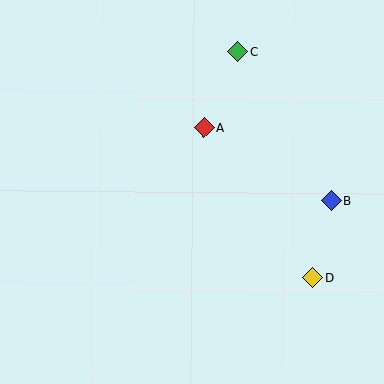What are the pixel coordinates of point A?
Point A is at (204, 128).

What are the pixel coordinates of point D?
Point D is at (313, 278).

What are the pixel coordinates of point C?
Point C is at (238, 51).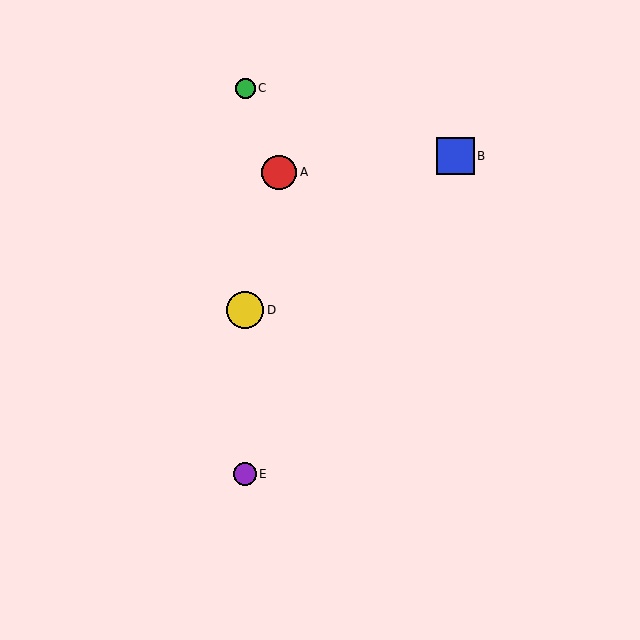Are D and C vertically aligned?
Yes, both are at x≈245.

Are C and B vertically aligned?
No, C is at x≈245 and B is at x≈455.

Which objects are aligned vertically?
Objects C, D, E are aligned vertically.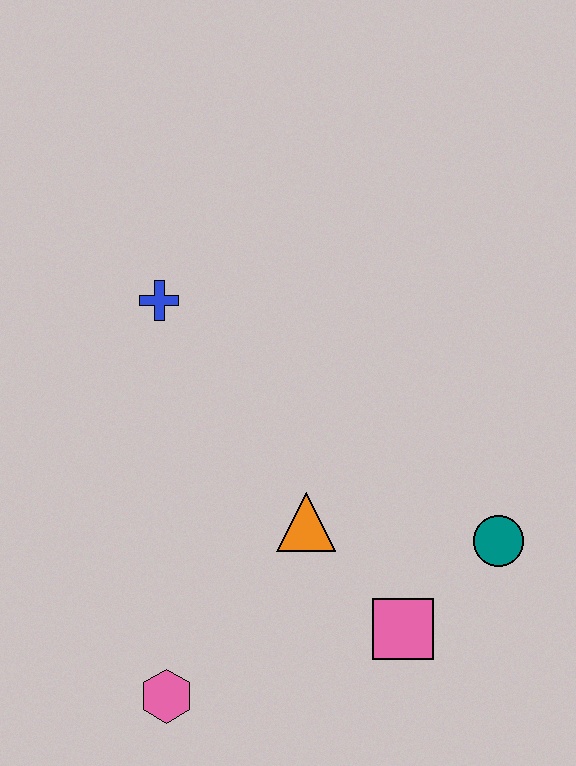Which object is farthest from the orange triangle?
The blue cross is farthest from the orange triangle.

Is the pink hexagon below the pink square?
Yes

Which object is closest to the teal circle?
The pink square is closest to the teal circle.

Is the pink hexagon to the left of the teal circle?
Yes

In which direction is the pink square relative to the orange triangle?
The pink square is below the orange triangle.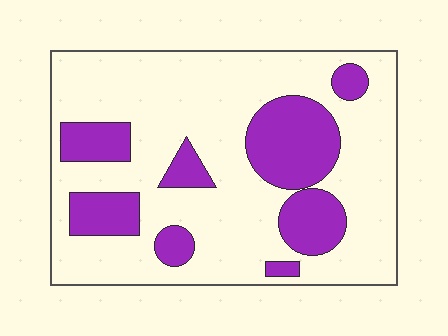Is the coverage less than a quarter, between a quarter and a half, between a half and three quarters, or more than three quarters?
Between a quarter and a half.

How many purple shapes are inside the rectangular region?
8.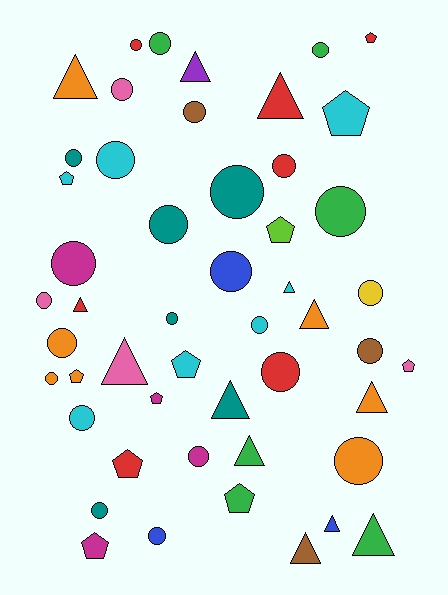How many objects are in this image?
There are 50 objects.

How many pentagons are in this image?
There are 11 pentagons.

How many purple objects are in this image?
There is 1 purple object.